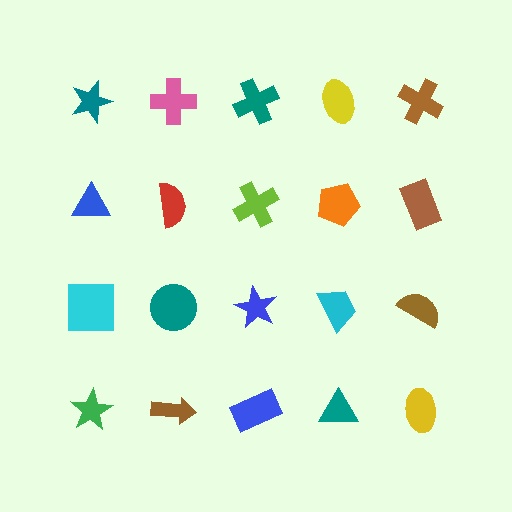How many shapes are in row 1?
5 shapes.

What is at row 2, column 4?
An orange pentagon.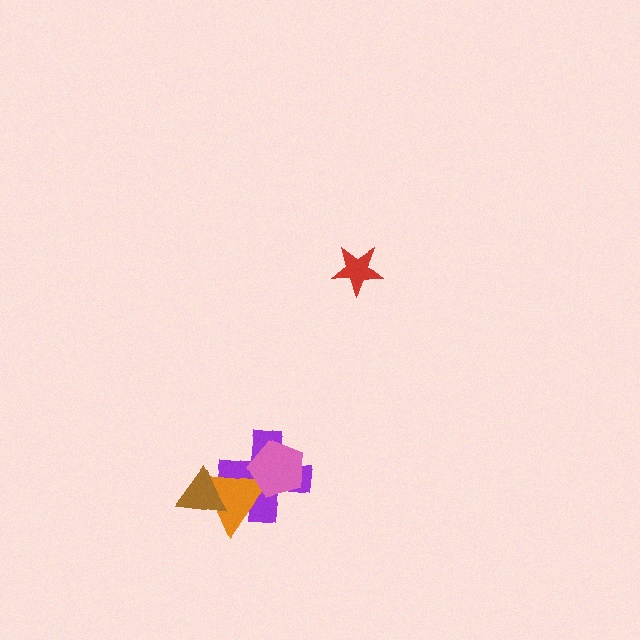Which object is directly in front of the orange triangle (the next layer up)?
The brown triangle is directly in front of the orange triangle.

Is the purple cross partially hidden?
Yes, it is partially covered by another shape.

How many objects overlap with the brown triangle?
2 objects overlap with the brown triangle.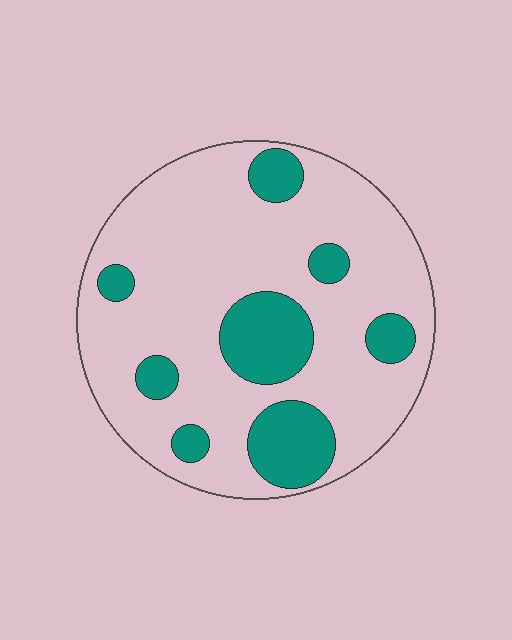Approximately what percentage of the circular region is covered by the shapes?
Approximately 25%.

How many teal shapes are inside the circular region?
8.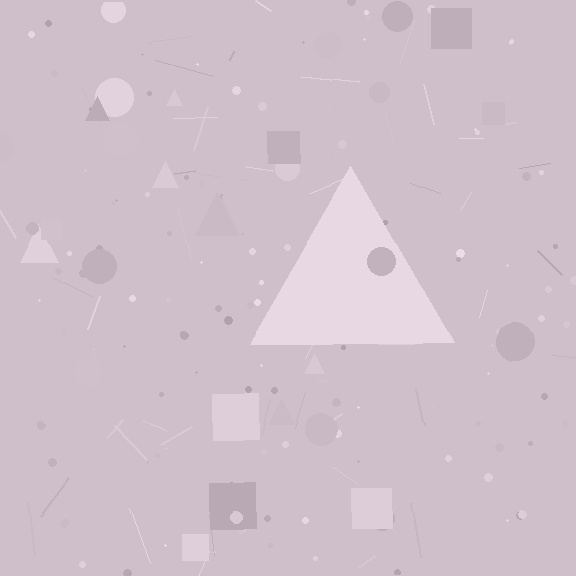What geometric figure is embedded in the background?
A triangle is embedded in the background.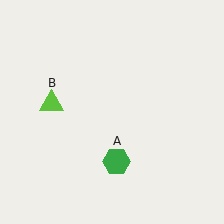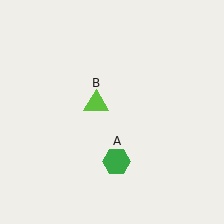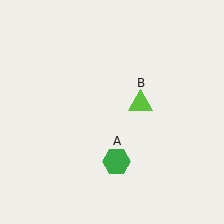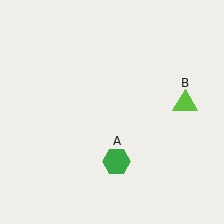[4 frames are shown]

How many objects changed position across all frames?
1 object changed position: lime triangle (object B).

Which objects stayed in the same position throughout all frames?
Green hexagon (object A) remained stationary.